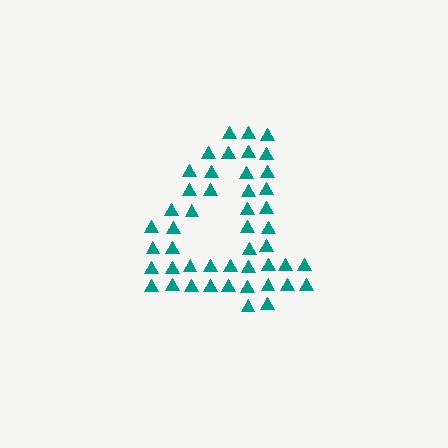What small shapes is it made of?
It is made of small triangles.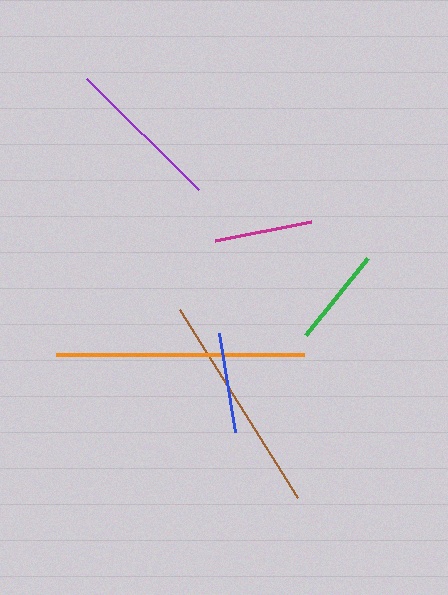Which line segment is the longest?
The orange line is the longest at approximately 248 pixels.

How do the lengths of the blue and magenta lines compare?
The blue and magenta lines are approximately the same length.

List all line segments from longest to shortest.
From longest to shortest: orange, brown, purple, blue, green, magenta.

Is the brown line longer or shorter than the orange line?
The orange line is longer than the brown line.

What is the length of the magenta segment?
The magenta segment is approximately 98 pixels long.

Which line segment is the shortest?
The magenta line is the shortest at approximately 98 pixels.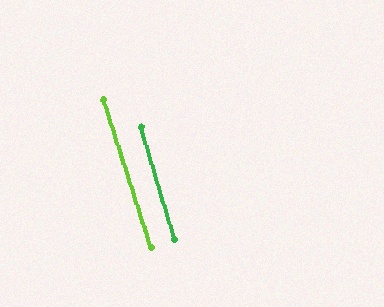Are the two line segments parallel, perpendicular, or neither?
Parallel — their directions differ by only 1.2°.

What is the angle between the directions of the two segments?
Approximately 1 degree.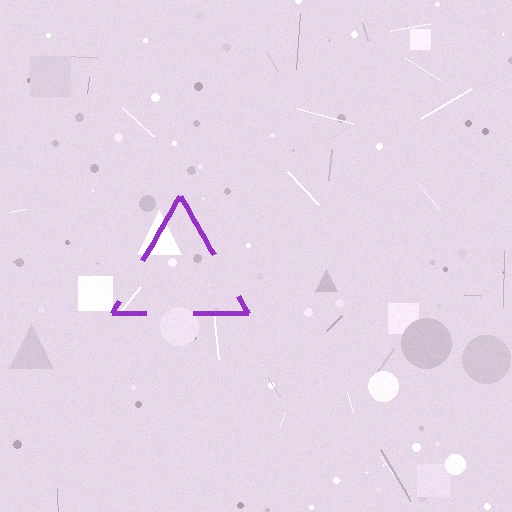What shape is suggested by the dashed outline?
The dashed outline suggests a triangle.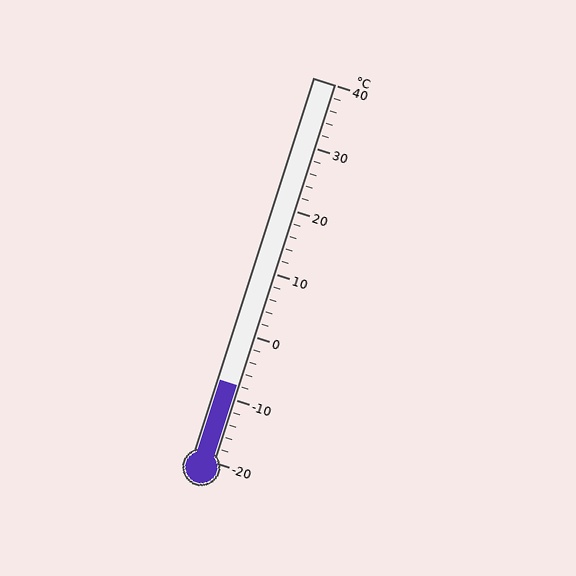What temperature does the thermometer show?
The thermometer shows approximately -8°C.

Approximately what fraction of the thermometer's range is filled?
The thermometer is filled to approximately 20% of its range.